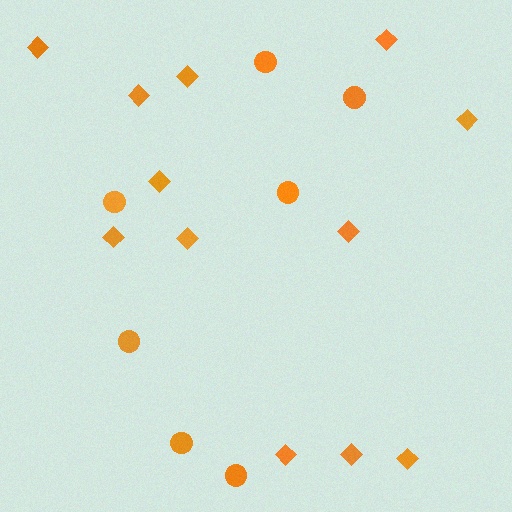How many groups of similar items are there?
There are 2 groups: one group of diamonds (12) and one group of circles (7).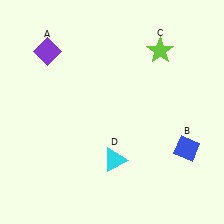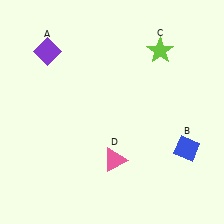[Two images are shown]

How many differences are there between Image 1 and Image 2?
There is 1 difference between the two images.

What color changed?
The triangle (D) changed from cyan in Image 1 to pink in Image 2.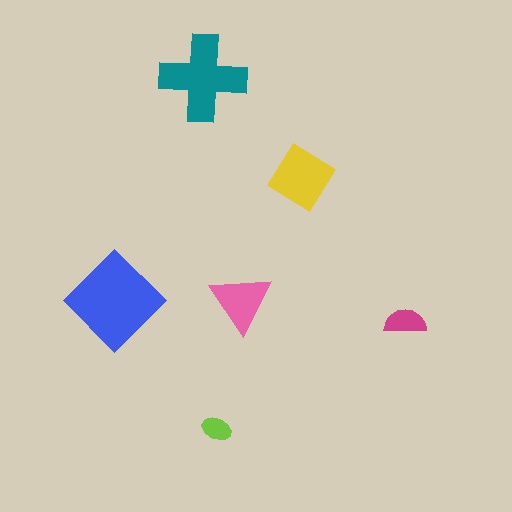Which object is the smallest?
The lime ellipse.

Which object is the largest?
The blue diamond.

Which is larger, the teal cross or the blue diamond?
The blue diamond.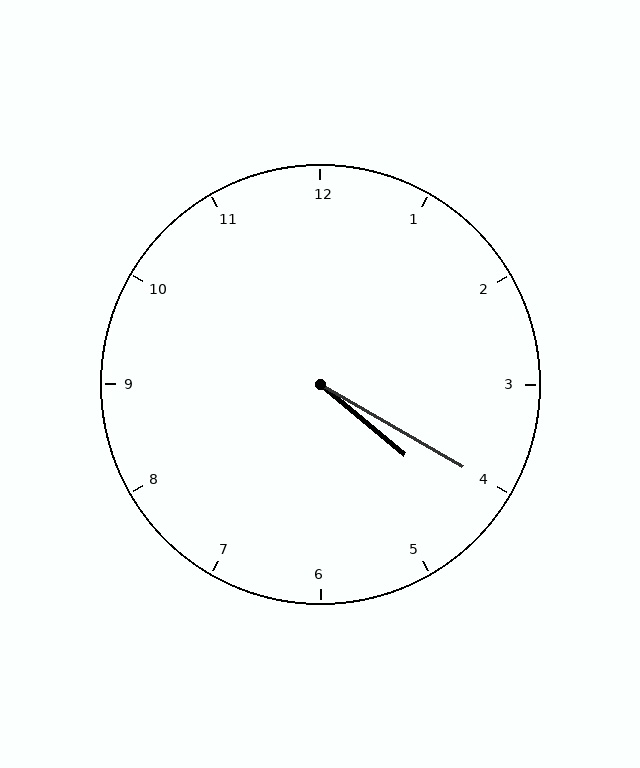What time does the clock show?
4:20.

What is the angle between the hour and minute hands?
Approximately 10 degrees.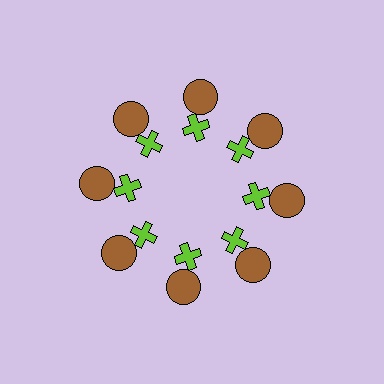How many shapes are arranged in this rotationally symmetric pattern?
There are 16 shapes, arranged in 8 groups of 2.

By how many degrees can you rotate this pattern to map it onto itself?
The pattern maps onto itself every 45 degrees of rotation.